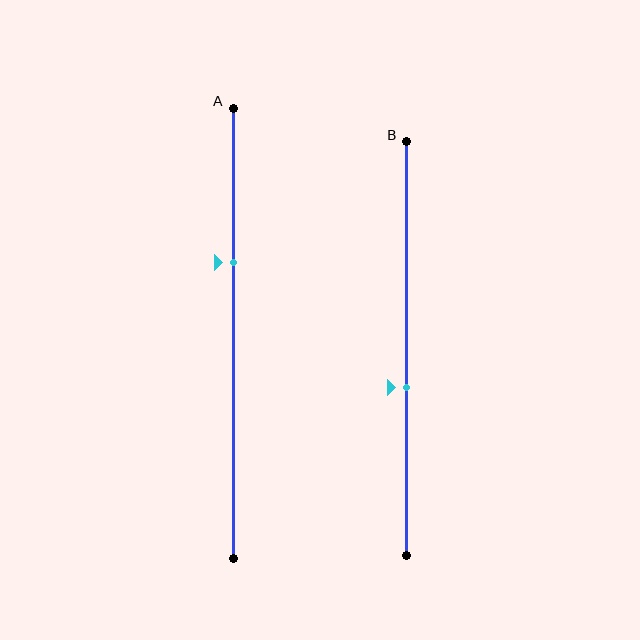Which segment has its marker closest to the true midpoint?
Segment B has its marker closest to the true midpoint.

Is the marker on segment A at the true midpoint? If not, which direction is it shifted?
No, the marker on segment A is shifted upward by about 16% of the segment length.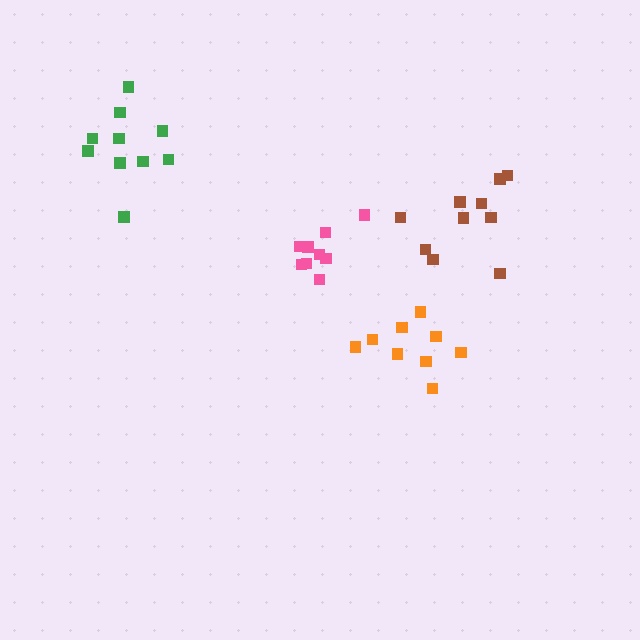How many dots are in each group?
Group 1: 9 dots, Group 2: 9 dots, Group 3: 10 dots, Group 4: 10 dots (38 total).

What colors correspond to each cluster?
The clusters are colored: orange, pink, green, brown.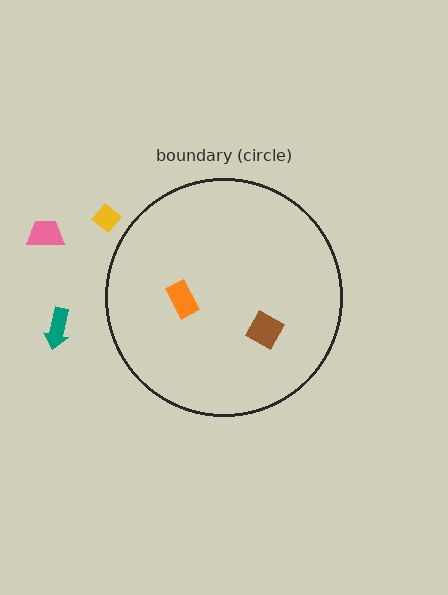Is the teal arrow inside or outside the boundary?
Outside.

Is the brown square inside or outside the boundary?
Inside.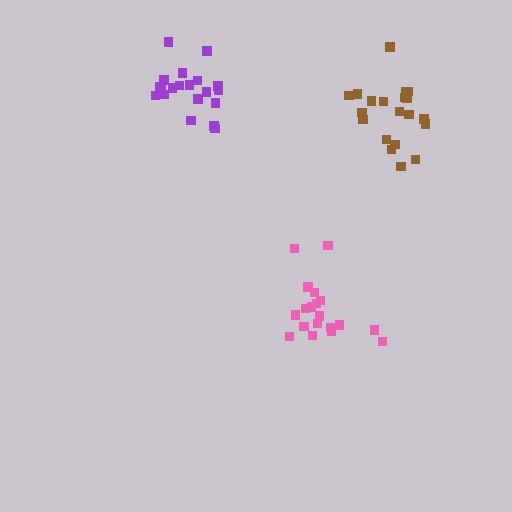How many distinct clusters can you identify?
There are 3 distinct clusters.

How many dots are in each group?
Group 1: 19 dots, Group 2: 21 dots, Group 3: 20 dots (60 total).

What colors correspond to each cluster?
The clusters are colored: pink, purple, brown.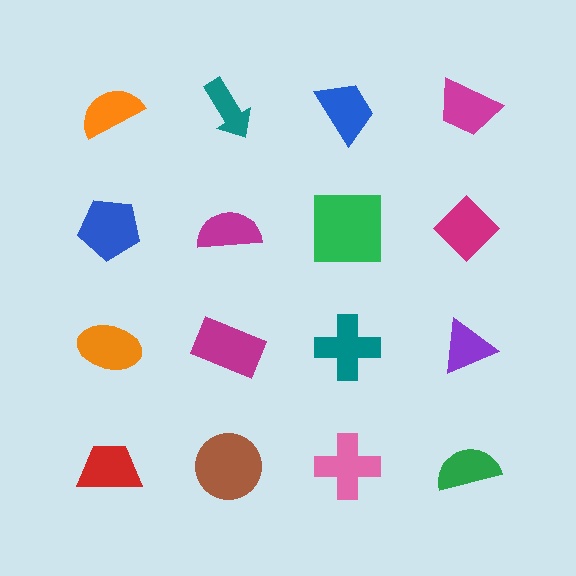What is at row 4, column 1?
A red trapezoid.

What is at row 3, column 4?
A purple triangle.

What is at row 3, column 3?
A teal cross.